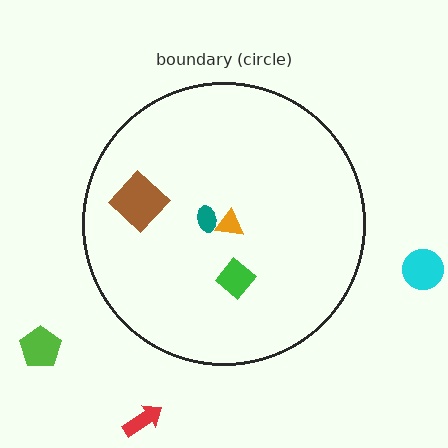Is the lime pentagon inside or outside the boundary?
Outside.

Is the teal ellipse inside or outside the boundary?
Inside.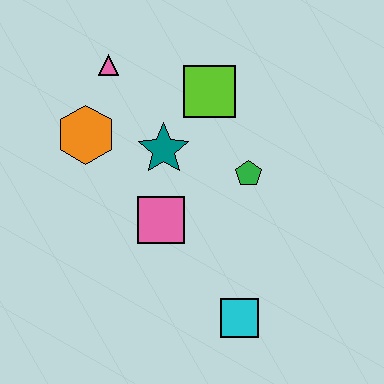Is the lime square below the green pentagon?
No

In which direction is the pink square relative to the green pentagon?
The pink square is to the left of the green pentagon.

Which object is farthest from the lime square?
The cyan square is farthest from the lime square.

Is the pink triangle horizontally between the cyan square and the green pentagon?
No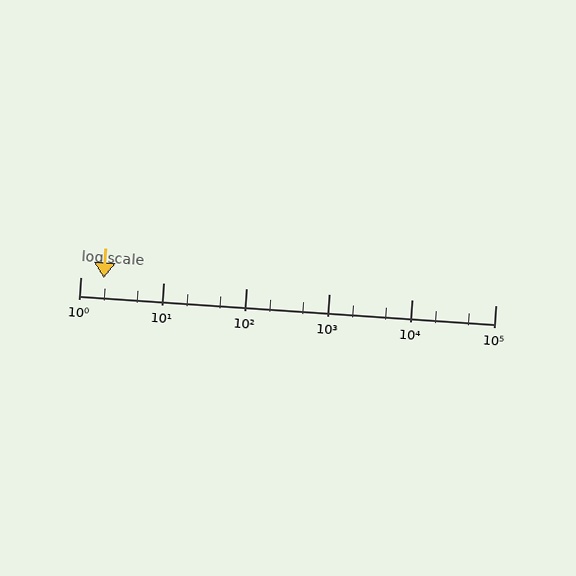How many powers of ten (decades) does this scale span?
The scale spans 5 decades, from 1 to 100000.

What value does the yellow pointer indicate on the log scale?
The pointer indicates approximately 1.9.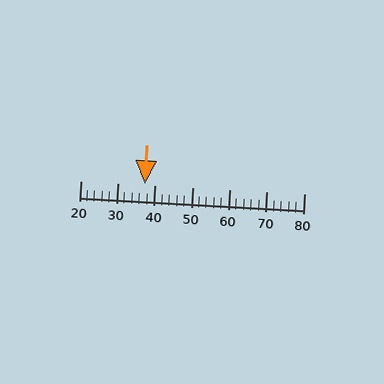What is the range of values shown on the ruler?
The ruler shows values from 20 to 80.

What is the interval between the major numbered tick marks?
The major tick marks are spaced 10 units apart.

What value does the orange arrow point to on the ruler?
The orange arrow points to approximately 37.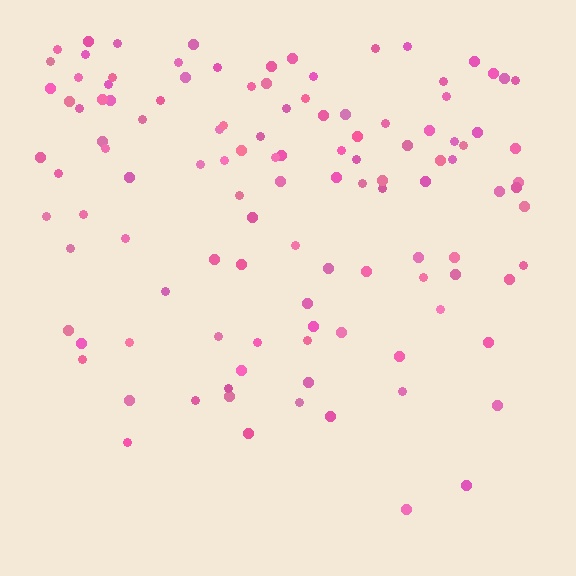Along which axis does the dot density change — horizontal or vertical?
Vertical.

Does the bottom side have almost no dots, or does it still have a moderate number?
Still a moderate number, just noticeably fewer than the top.